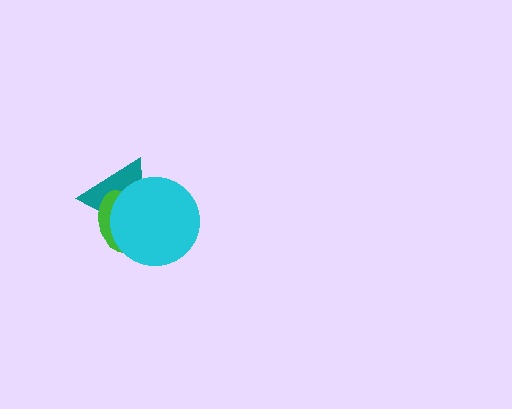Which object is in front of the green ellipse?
The cyan circle is in front of the green ellipse.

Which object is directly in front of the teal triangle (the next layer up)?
The green ellipse is directly in front of the teal triangle.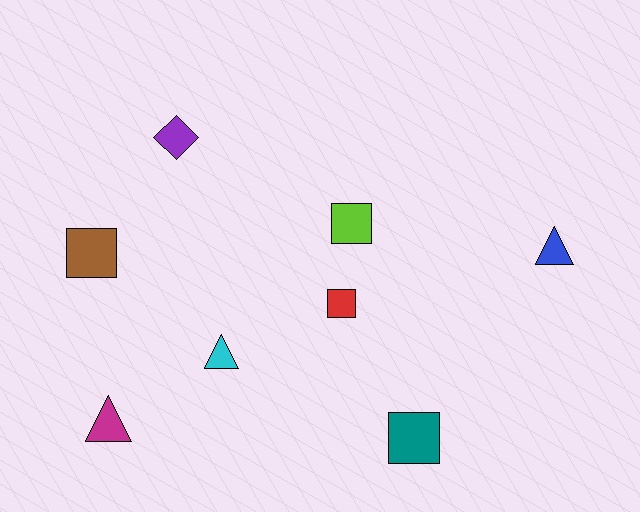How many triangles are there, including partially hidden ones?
There are 3 triangles.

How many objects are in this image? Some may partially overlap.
There are 8 objects.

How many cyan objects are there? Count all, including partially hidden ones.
There is 1 cyan object.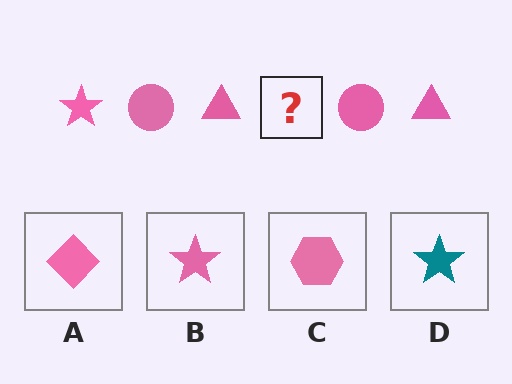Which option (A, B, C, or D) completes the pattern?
B.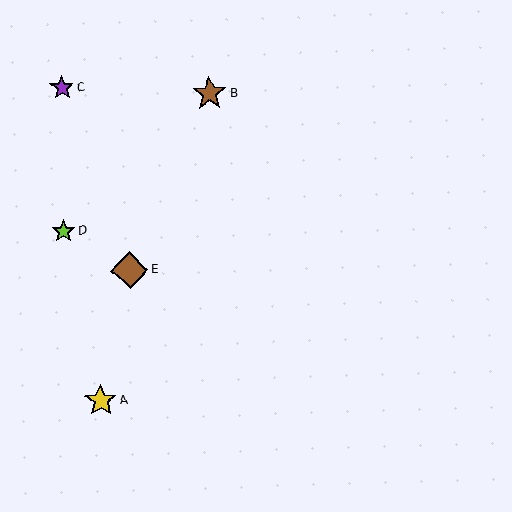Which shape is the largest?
The brown diamond (labeled E) is the largest.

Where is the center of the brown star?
The center of the brown star is at (209, 94).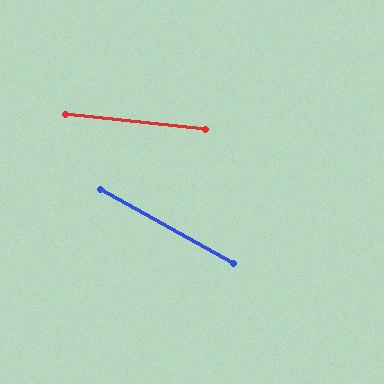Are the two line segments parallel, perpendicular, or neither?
Neither parallel nor perpendicular — they differ by about 23°.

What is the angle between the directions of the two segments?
Approximately 23 degrees.